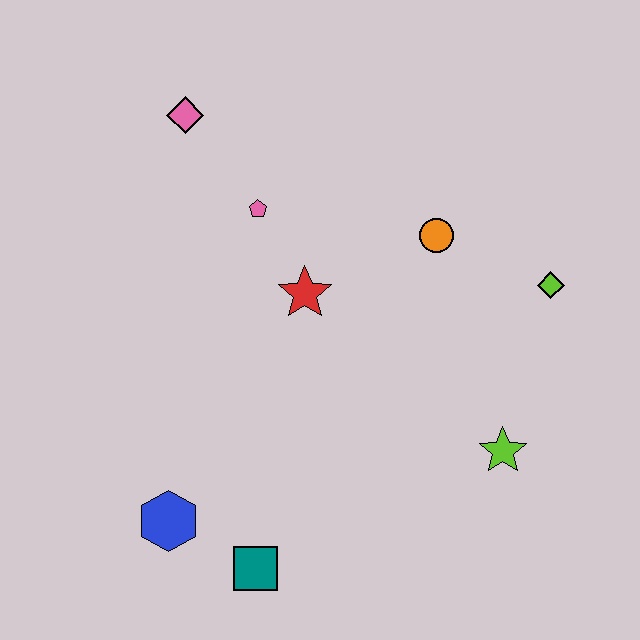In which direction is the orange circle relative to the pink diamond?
The orange circle is to the right of the pink diamond.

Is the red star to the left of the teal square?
No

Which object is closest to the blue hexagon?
The teal square is closest to the blue hexagon.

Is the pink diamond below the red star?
No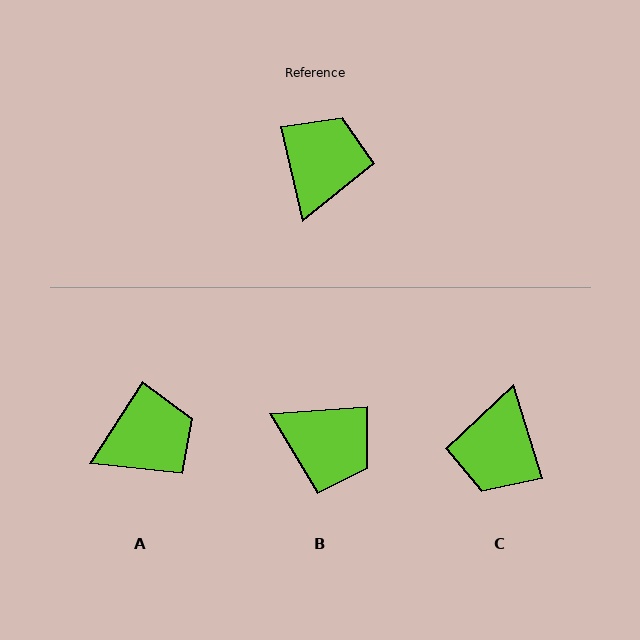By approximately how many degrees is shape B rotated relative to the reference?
Approximately 98 degrees clockwise.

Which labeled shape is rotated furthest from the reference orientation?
C, about 176 degrees away.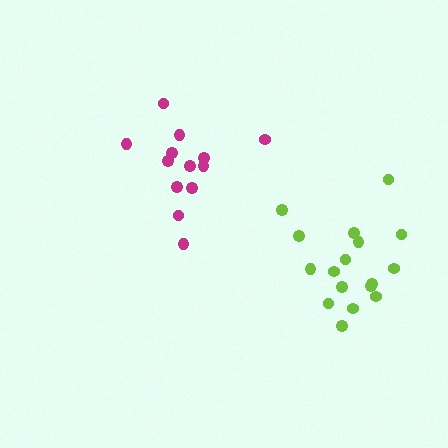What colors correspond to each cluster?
The clusters are colored: magenta, lime.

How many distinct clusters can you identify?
There are 2 distinct clusters.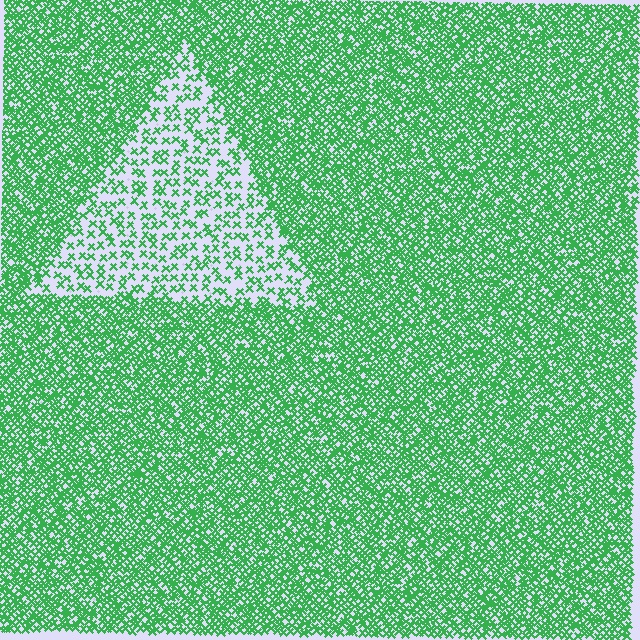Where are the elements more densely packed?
The elements are more densely packed outside the triangle boundary.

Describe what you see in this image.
The image contains small green elements arranged at two different densities. A triangle-shaped region is visible where the elements are less densely packed than the surrounding area.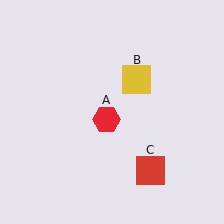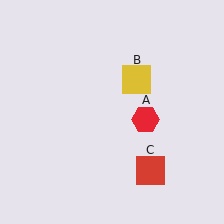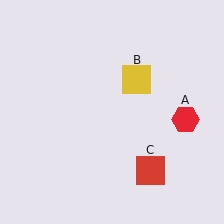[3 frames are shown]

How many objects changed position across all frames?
1 object changed position: red hexagon (object A).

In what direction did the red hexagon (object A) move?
The red hexagon (object A) moved right.